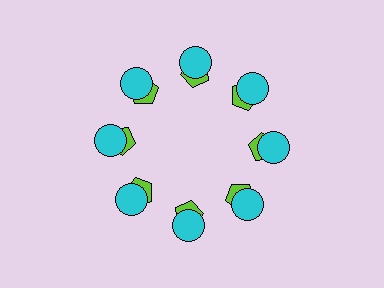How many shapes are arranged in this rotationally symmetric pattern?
There are 16 shapes, arranged in 8 groups of 2.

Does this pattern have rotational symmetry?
Yes, this pattern has 8-fold rotational symmetry. It looks the same after rotating 45 degrees around the center.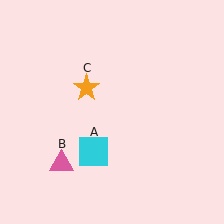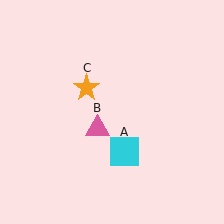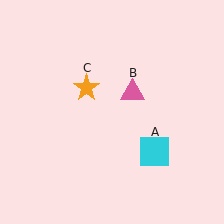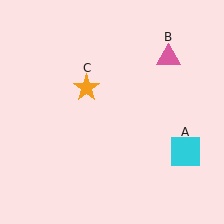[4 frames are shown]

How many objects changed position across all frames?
2 objects changed position: cyan square (object A), pink triangle (object B).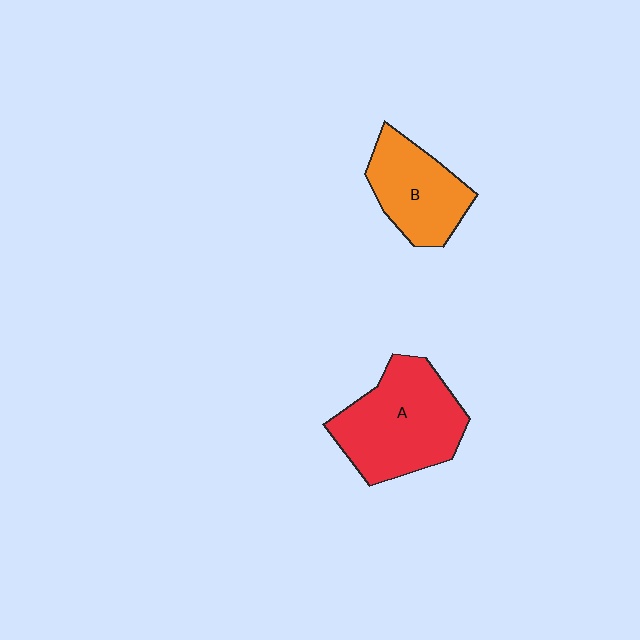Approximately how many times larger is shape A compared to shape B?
Approximately 1.4 times.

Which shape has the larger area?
Shape A (red).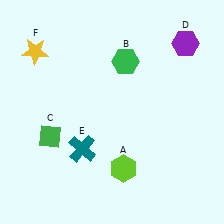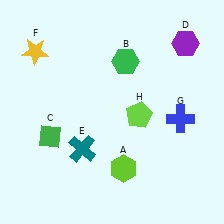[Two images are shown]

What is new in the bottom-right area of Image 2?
A blue cross (G) was added in the bottom-right area of Image 2.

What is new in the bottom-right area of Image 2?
A lime pentagon (H) was added in the bottom-right area of Image 2.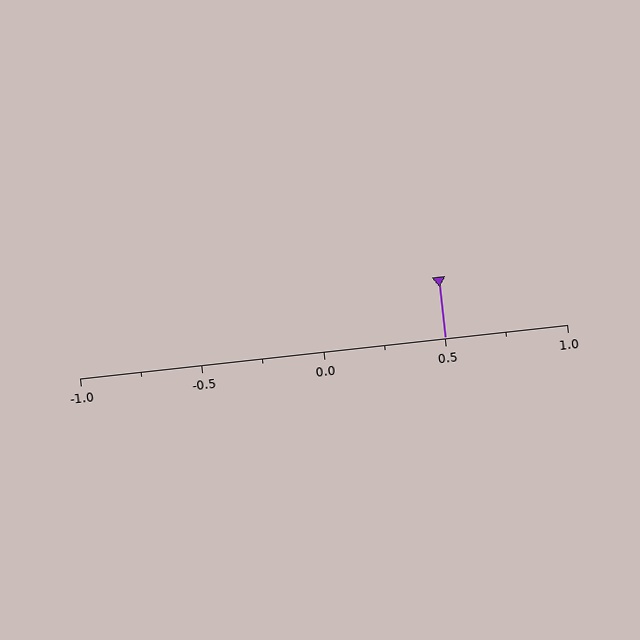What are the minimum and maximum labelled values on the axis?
The axis runs from -1.0 to 1.0.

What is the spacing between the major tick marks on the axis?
The major ticks are spaced 0.5 apart.